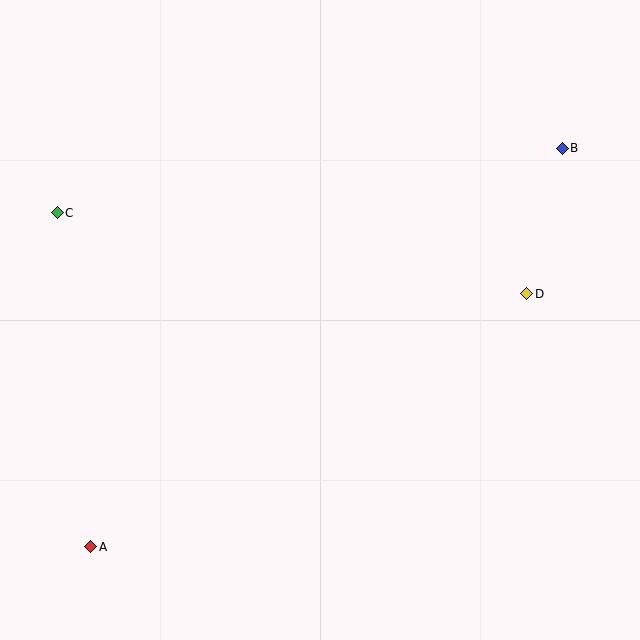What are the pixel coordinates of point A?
Point A is at (91, 547).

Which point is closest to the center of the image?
Point D at (527, 294) is closest to the center.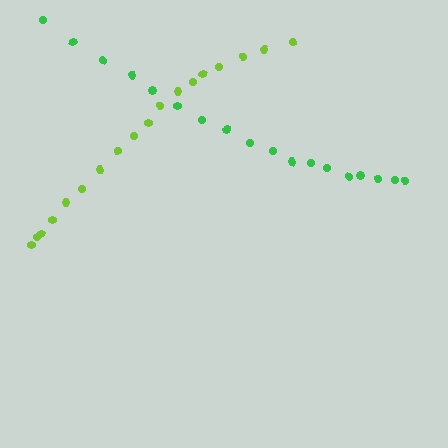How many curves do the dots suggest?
There are 2 distinct paths.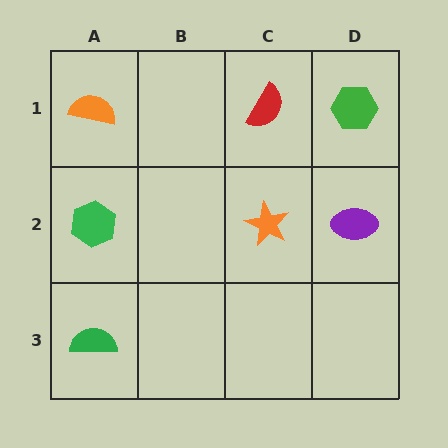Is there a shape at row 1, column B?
No, that cell is empty.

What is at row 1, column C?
A red semicircle.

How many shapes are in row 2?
3 shapes.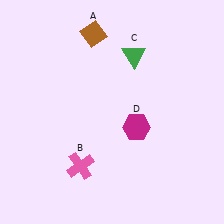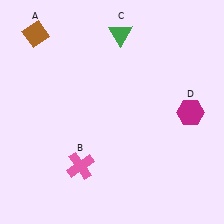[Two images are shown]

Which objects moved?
The objects that moved are: the brown diamond (A), the green triangle (C), the magenta hexagon (D).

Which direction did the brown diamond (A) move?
The brown diamond (A) moved left.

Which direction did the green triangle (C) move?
The green triangle (C) moved up.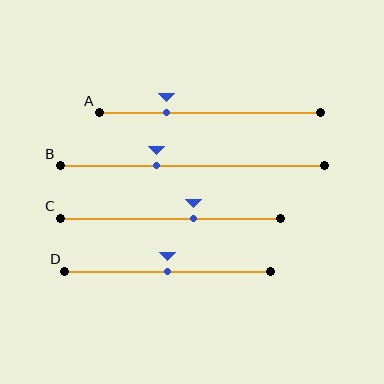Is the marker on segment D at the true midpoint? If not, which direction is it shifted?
Yes, the marker on segment D is at the true midpoint.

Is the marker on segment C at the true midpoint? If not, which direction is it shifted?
No, the marker on segment C is shifted to the right by about 11% of the segment length.